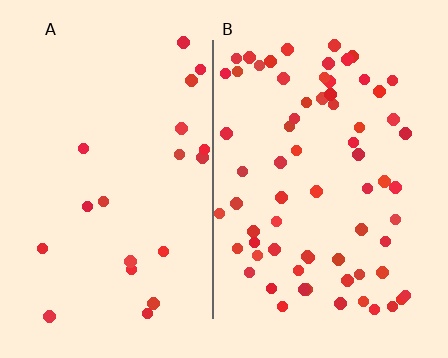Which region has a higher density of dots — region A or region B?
B (the right).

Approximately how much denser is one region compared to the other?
Approximately 3.4× — region B over region A.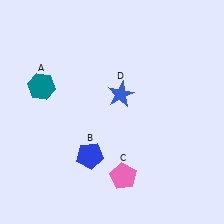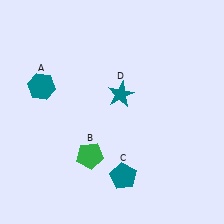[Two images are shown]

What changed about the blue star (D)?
In Image 1, D is blue. In Image 2, it changed to teal.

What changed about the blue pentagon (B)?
In Image 1, B is blue. In Image 2, it changed to green.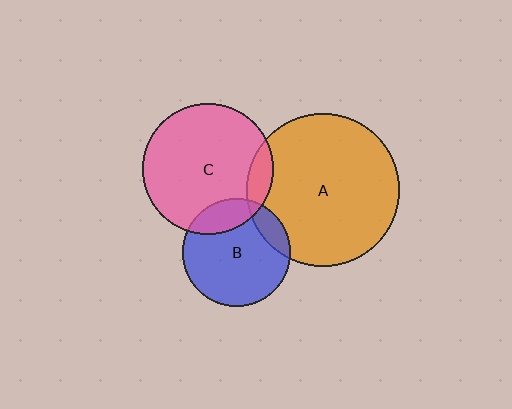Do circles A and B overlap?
Yes.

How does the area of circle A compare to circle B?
Approximately 2.0 times.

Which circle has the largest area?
Circle A (orange).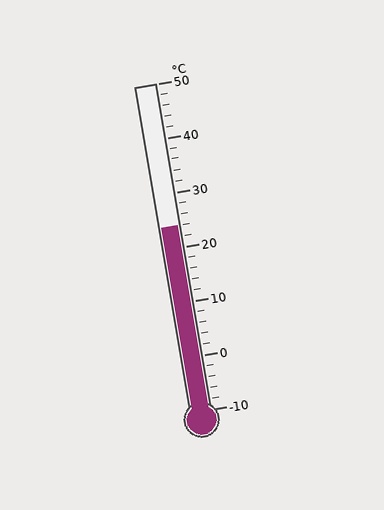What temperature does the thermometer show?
The thermometer shows approximately 24°C.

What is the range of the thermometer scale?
The thermometer scale ranges from -10°C to 50°C.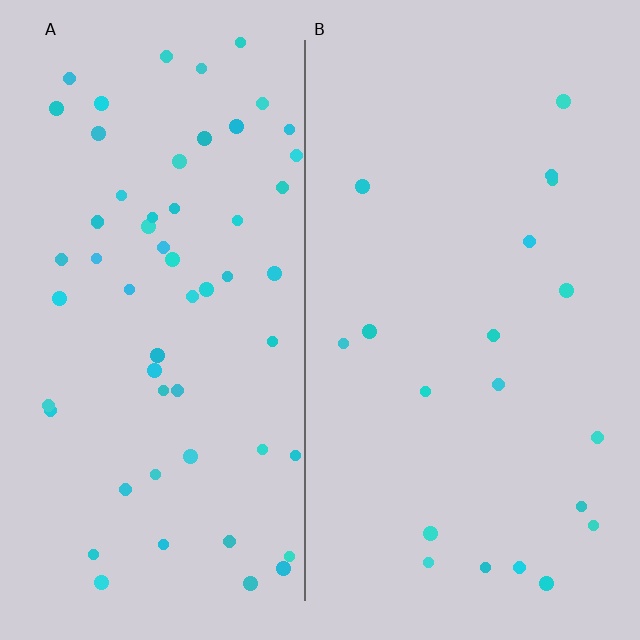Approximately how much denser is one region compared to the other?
Approximately 3.0× — region A over region B.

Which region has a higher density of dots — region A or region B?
A (the left).